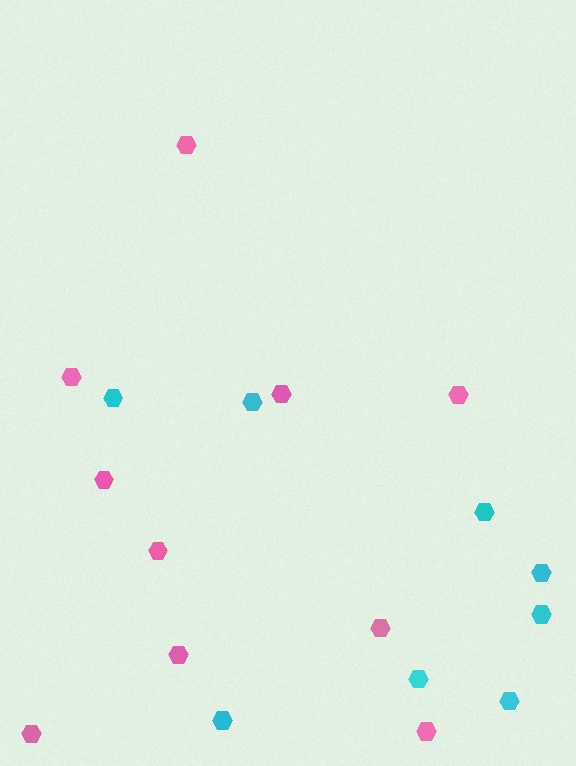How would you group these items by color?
There are 2 groups: one group of cyan hexagons (8) and one group of pink hexagons (10).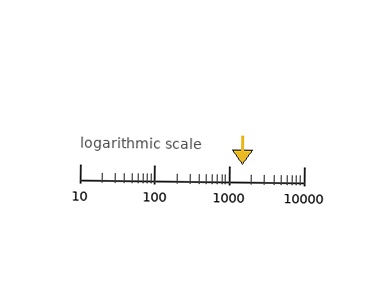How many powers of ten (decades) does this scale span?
The scale spans 3 decades, from 10 to 10000.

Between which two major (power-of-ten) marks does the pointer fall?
The pointer is between 1000 and 10000.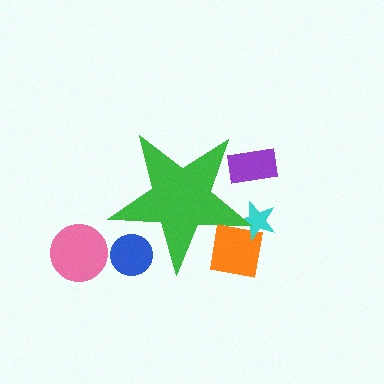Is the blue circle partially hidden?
Yes, the blue circle is partially hidden behind the green star.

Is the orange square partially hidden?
Yes, the orange square is partially hidden behind the green star.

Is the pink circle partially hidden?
No, the pink circle is fully visible.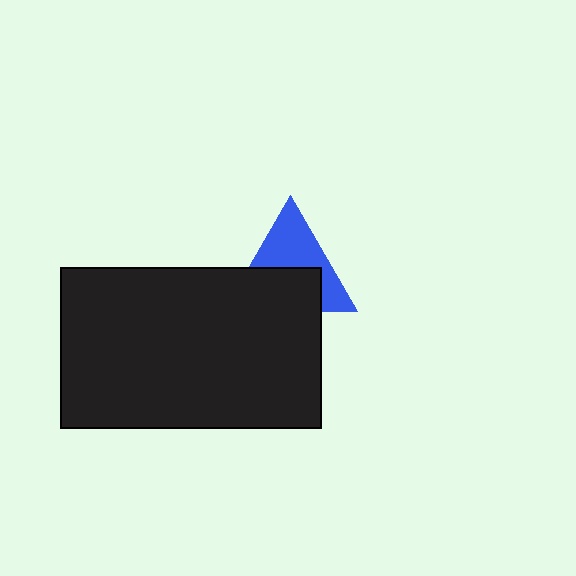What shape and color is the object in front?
The object in front is a black rectangle.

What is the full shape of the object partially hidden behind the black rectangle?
The partially hidden object is a blue triangle.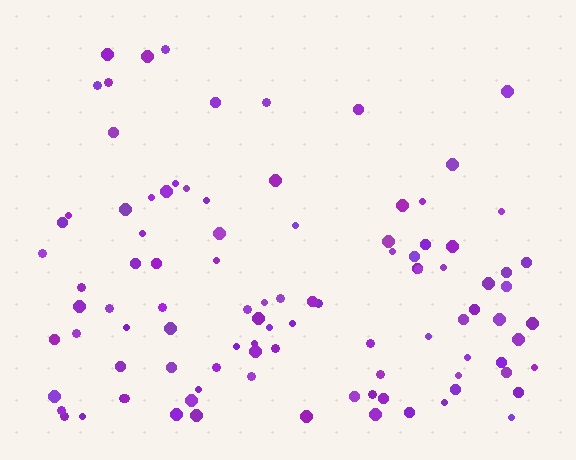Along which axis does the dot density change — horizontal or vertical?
Vertical.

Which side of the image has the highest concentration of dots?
The bottom.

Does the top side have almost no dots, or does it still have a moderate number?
Still a moderate number, just noticeably fewer than the bottom.